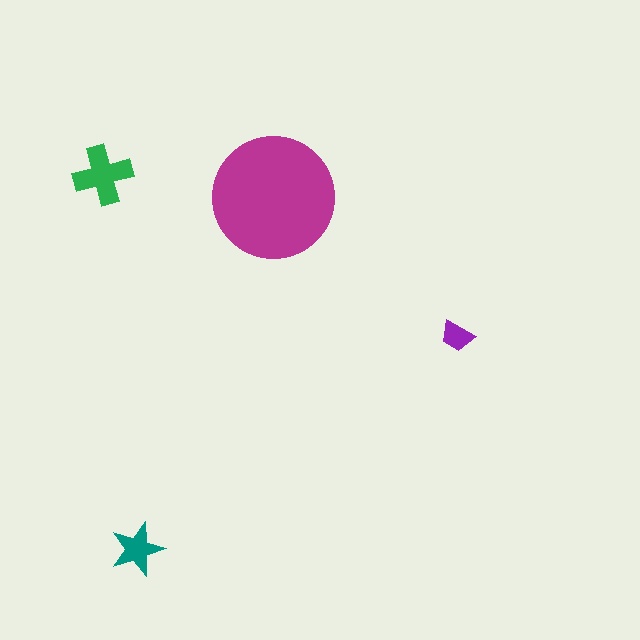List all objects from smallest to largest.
The purple trapezoid, the teal star, the green cross, the magenta circle.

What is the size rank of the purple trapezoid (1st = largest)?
4th.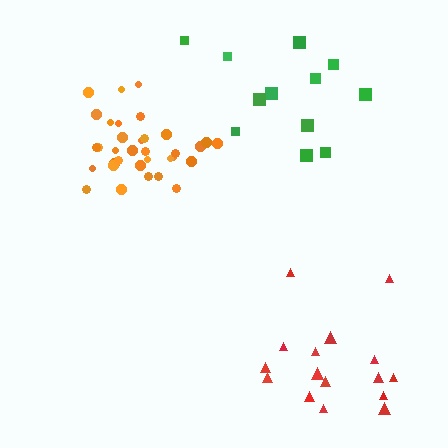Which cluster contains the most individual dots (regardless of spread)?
Orange (35).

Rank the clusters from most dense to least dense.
orange, green, red.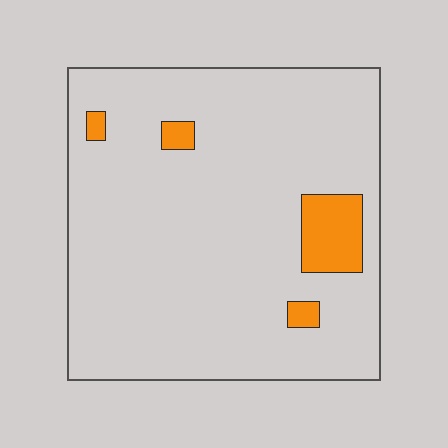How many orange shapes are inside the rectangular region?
4.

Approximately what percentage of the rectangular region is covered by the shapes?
Approximately 5%.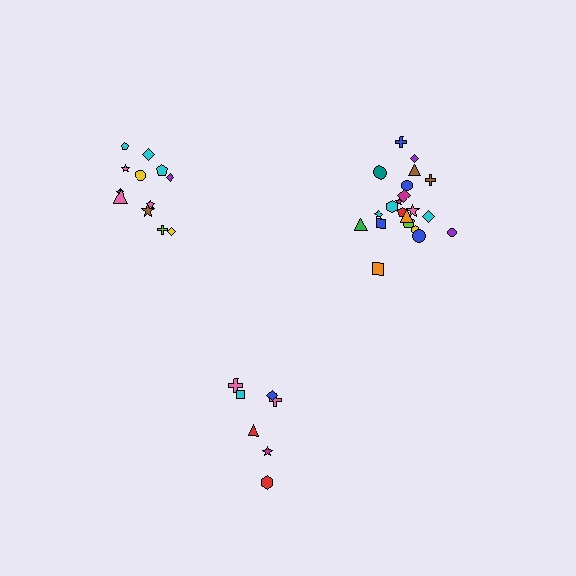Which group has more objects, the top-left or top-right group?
The top-right group.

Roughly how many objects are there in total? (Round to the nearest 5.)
Roughly 40 objects in total.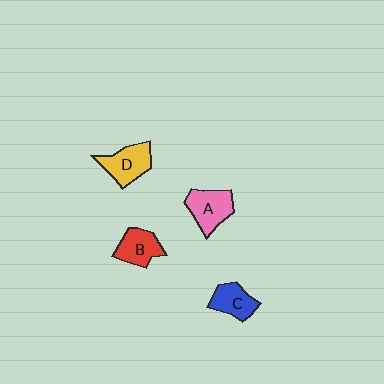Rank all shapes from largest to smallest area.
From largest to smallest: A (pink), D (yellow), B (red), C (blue).